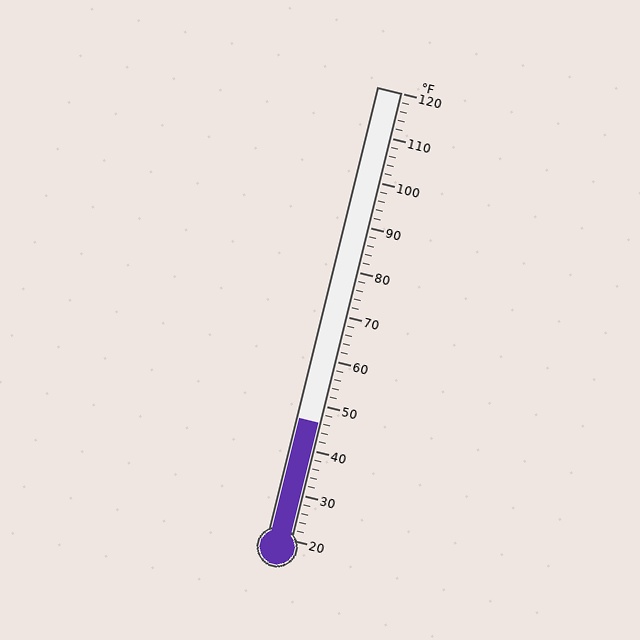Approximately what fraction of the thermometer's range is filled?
The thermometer is filled to approximately 25% of its range.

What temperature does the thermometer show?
The thermometer shows approximately 46°F.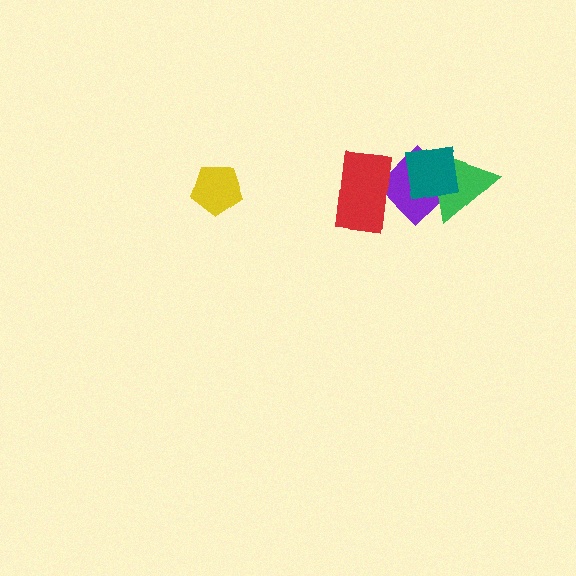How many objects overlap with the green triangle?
2 objects overlap with the green triangle.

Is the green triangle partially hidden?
Yes, it is partially covered by another shape.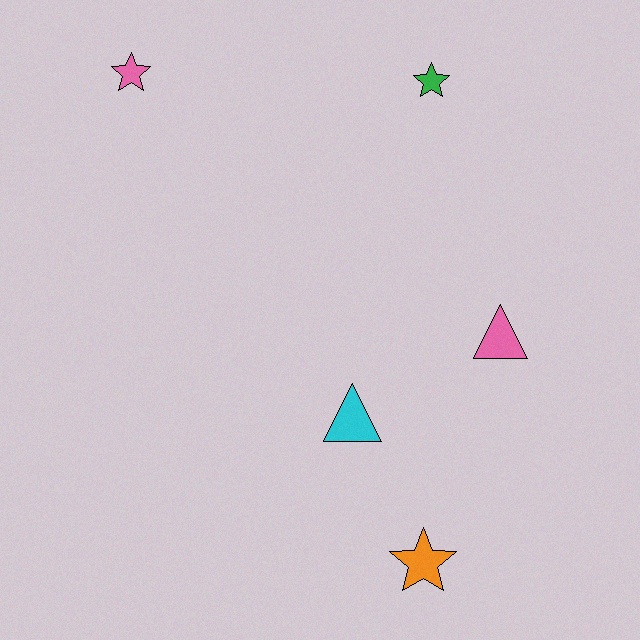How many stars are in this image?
There are 3 stars.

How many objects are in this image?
There are 5 objects.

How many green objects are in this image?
There is 1 green object.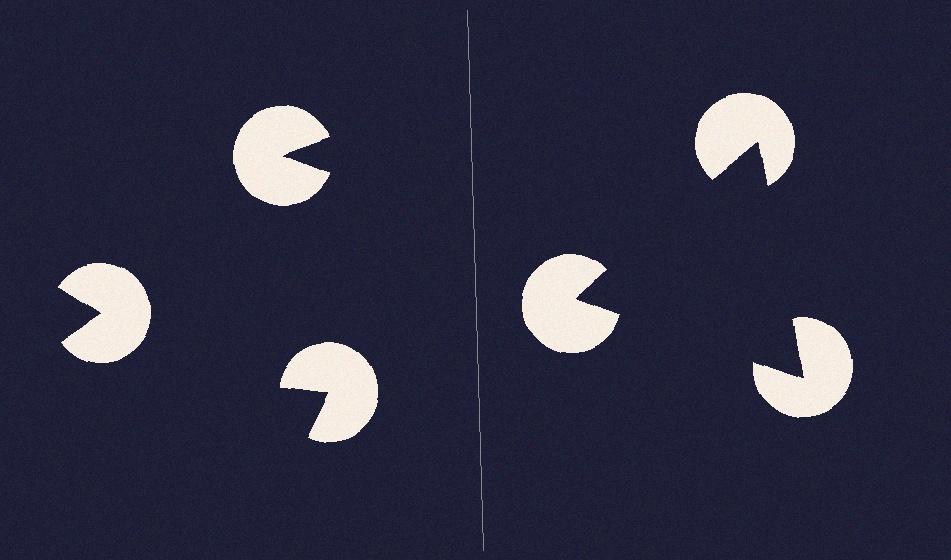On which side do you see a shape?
An illusory triangle appears on the right side. On the left side the wedge cuts are rotated, so no coherent shape forms.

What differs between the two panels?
The pac-man discs are positioned identically on both sides; only the wedge orientations differ. On the right they align to a triangle; on the left they are misaligned.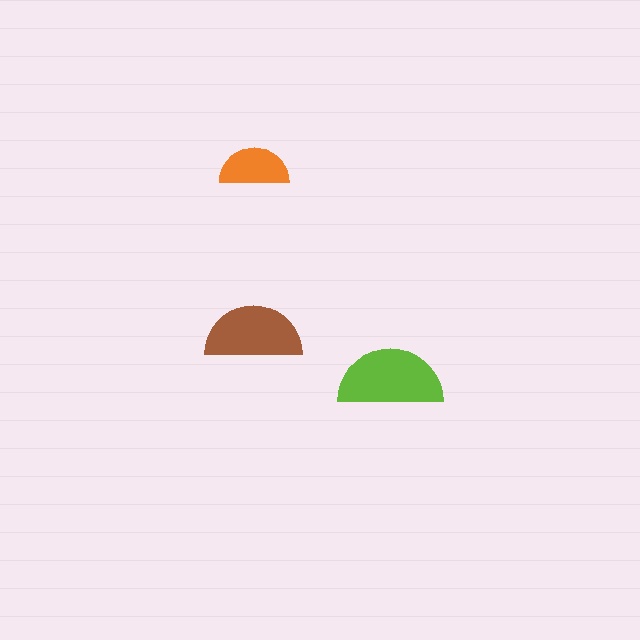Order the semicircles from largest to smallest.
the lime one, the brown one, the orange one.